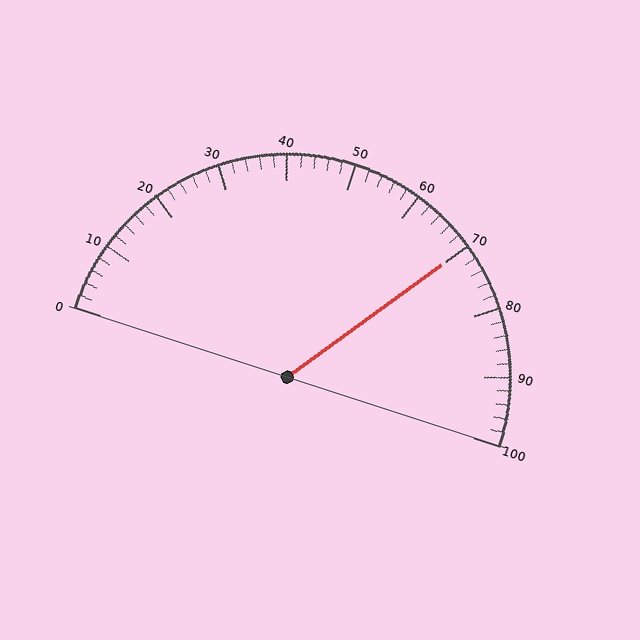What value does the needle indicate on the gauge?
The needle indicates approximately 70.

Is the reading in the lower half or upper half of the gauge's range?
The reading is in the upper half of the range (0 to 100).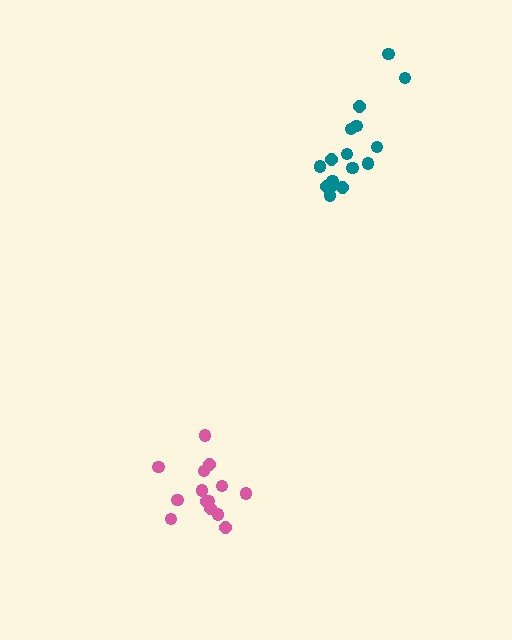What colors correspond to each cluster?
The clusters are colored: pink, teal.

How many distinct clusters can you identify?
There are 2 distinct clusters.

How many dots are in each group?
Group 1: 14 dots, Group 2: 16 dots (30 total).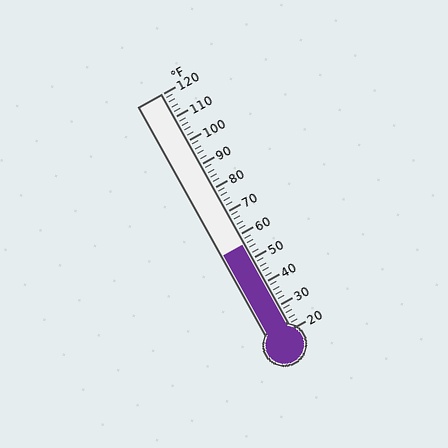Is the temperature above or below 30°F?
The temperature is above 30°F.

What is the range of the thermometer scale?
The thermometer scale ranges from 20°F to 120°F.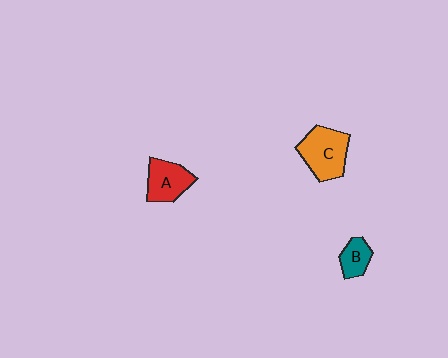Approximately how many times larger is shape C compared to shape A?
Approximately 1.3 times.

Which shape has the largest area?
Shape C (orange).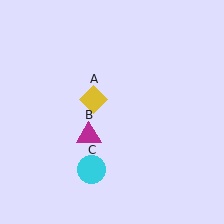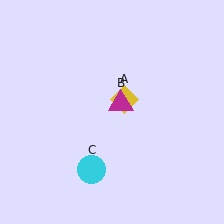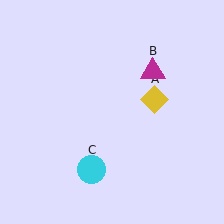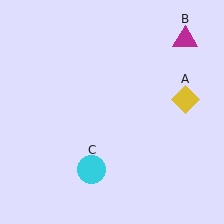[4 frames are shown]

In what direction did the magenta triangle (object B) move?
The magenta triangle (object B) moved up and to the right.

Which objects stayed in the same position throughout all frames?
Cyan circle (object C) remained stationary.